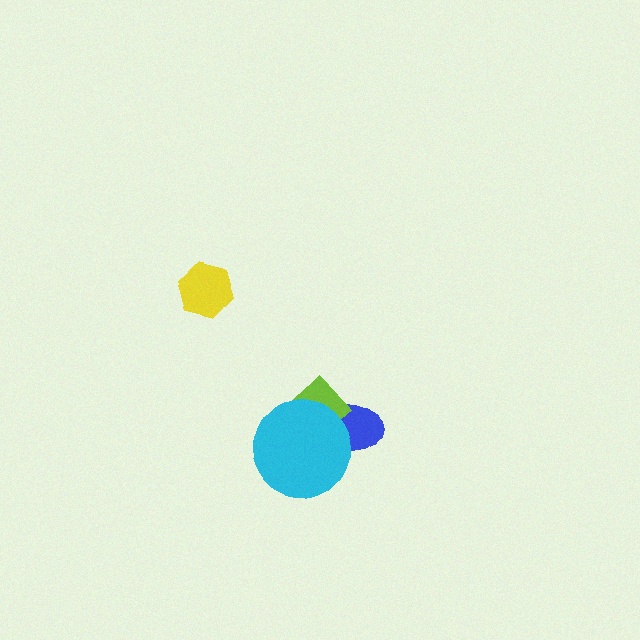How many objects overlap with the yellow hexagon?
0 objects overlap with the yellow hexagon.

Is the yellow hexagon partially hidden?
No, no other shape covers it.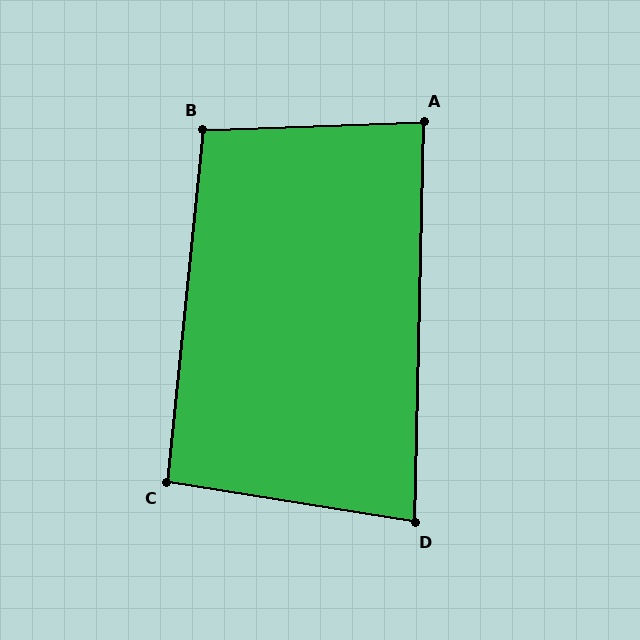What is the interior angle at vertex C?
Approximately 93 degrees (approximately right).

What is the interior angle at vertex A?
Approximately 87 degrees (approximately right).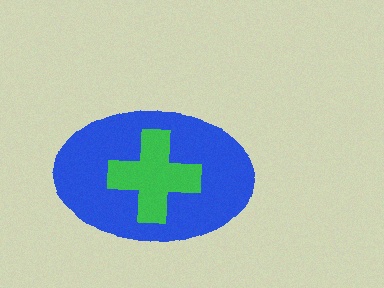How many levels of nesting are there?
2.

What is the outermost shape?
The blue ellipse.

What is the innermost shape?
The green cross.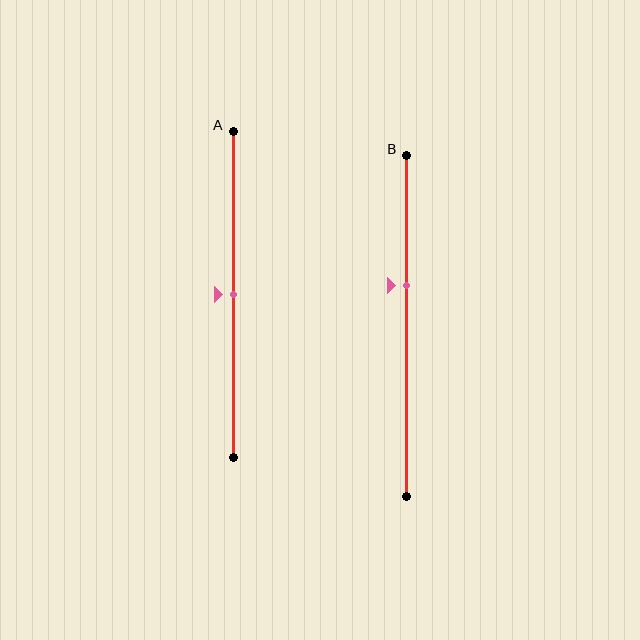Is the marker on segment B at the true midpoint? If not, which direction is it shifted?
No, the marker on segment B is shifted upward by about 12% of the segment length.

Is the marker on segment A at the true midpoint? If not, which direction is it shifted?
Yes, the marker on segment A is at the true midpoint.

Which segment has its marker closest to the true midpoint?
Segment A has its marker closest to the true midpoint.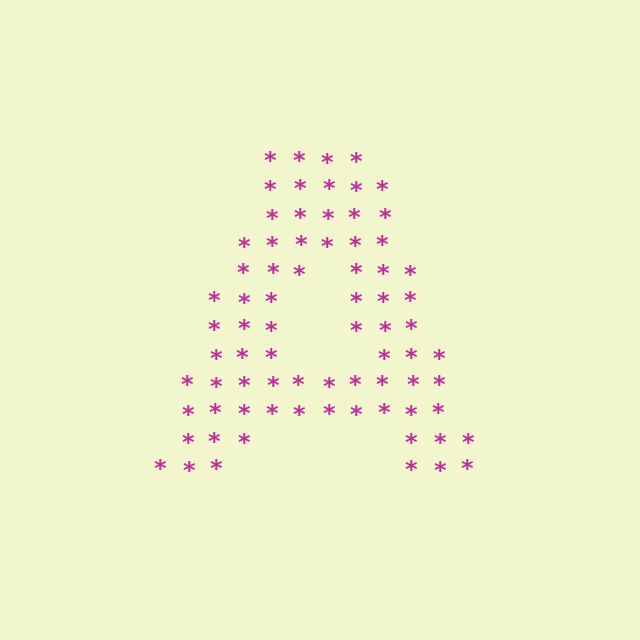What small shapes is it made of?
It is made of small asterisks.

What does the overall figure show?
The overall figure shows the letter A.